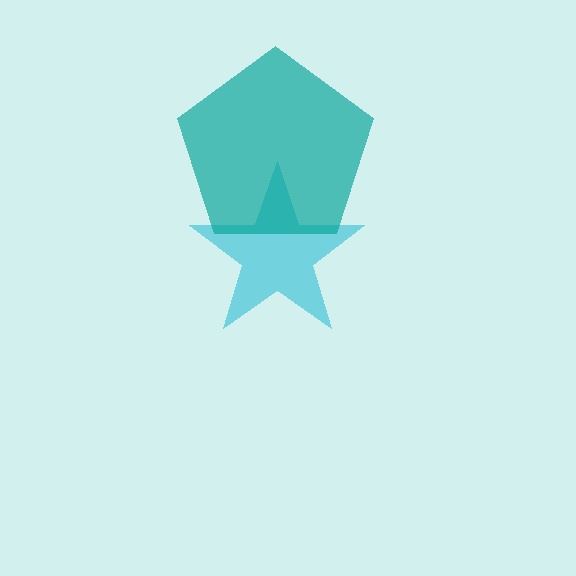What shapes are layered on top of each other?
The layered shapes are: a cyan star, a teal pentagon.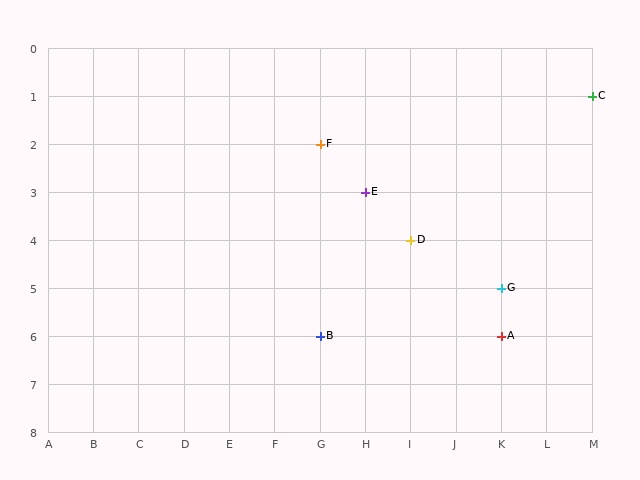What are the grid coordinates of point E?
Point E is at grid coordinates (H, 3).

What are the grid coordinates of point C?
Point C is at grid coordinates (M, 1).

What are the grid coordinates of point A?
Point A is at grid coordinates (K, 6).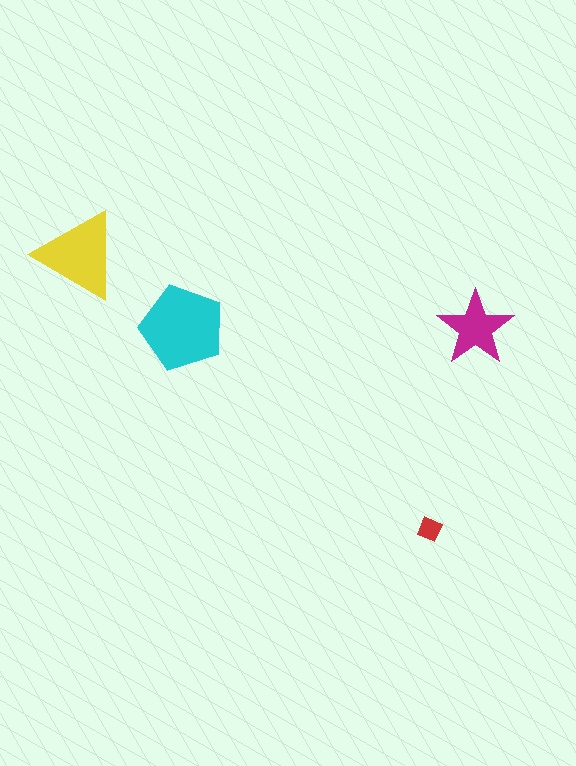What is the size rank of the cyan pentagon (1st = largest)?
1st.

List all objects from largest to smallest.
The cyan pentagon, the yellow triangle, the magenta star, the red diamond.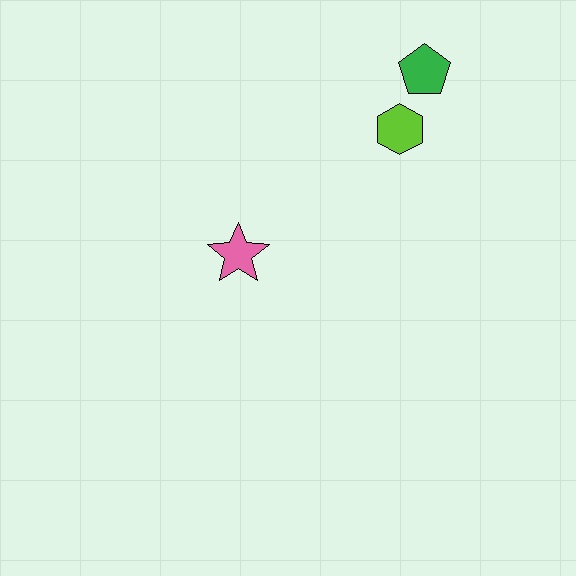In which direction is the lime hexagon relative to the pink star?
The lime hexagon is to the right of the pink star.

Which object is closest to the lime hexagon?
The green pentagon is closest to the lime hexagon.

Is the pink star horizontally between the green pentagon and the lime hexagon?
No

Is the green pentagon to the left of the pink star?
No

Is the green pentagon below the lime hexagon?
No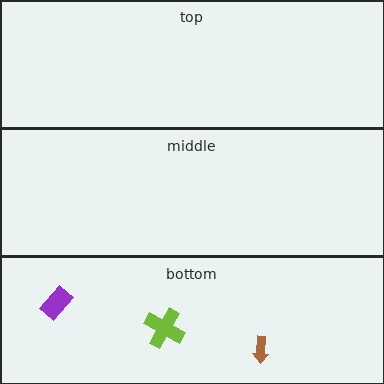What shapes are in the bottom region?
The lime cross, the purple rectangle, the brown arrow.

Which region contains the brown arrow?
The bottom region.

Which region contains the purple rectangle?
The bottom region.